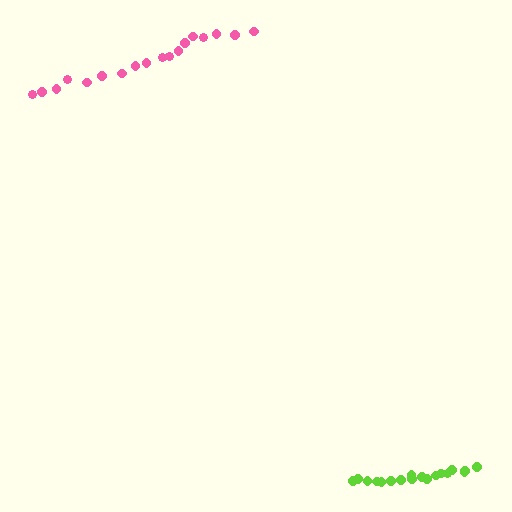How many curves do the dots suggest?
There are 2 distinct paths.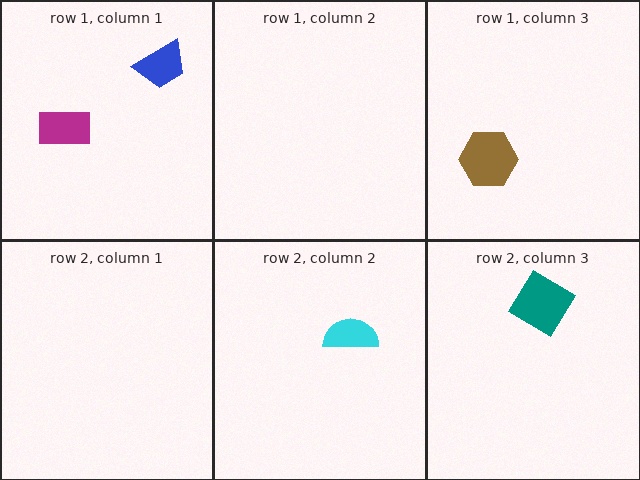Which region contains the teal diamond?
The row 2, column 3 region.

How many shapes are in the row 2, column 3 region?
1.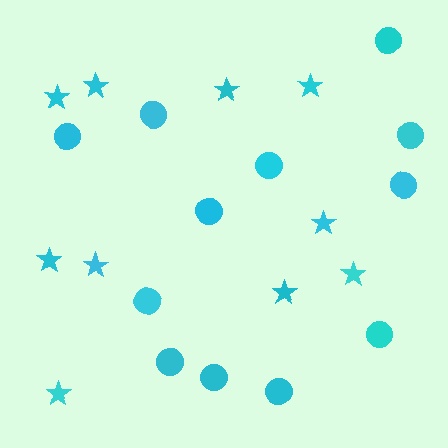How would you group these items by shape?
There are 2 groups: one group of circles (12) and one group of stars (10).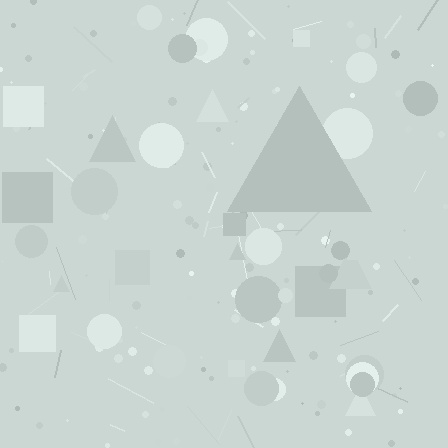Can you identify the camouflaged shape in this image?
The camouflaged shape is a triangle.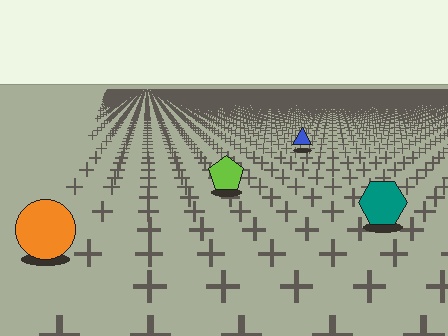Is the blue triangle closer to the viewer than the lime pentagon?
No. The lime pentagon is closer — you can tell from the texture gradient: the ground texture is coarser near it.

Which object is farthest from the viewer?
The blue triangle is farthest from the viewer. It appears smaller and the ground texture around it is denser.